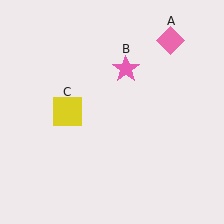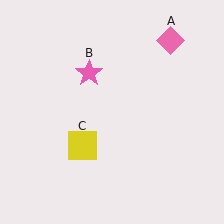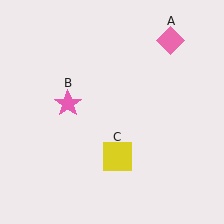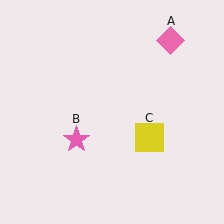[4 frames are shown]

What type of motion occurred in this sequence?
The pink star (object B), yellow square (object C) rotated counterclockwise around the center of the scene.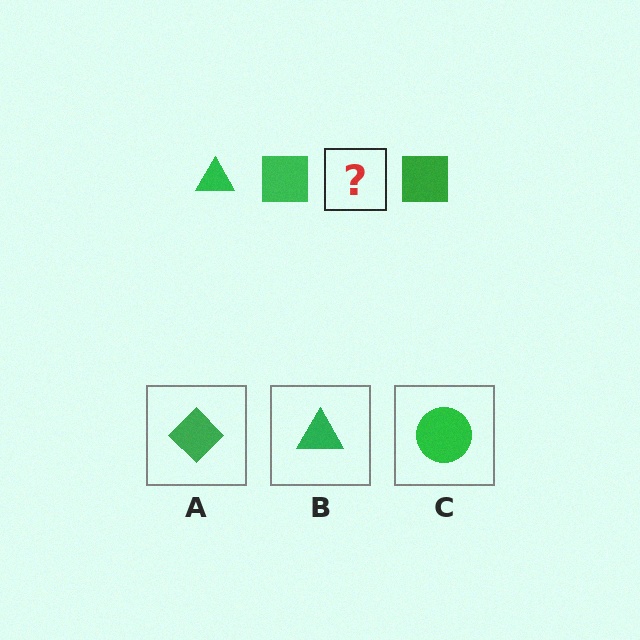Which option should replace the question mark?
Option B.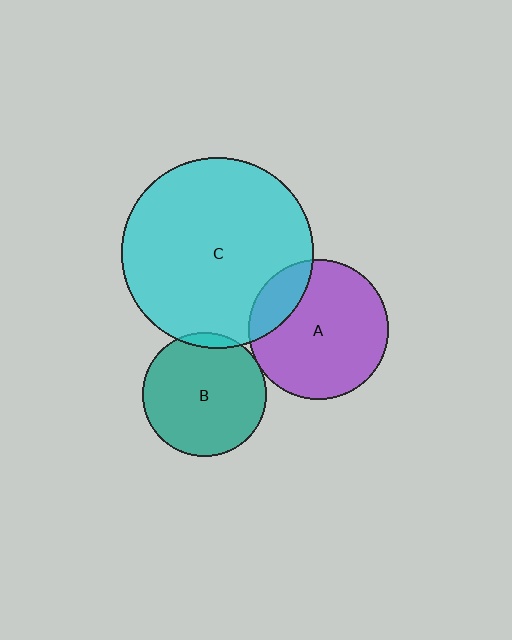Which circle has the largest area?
Circle C (cyan).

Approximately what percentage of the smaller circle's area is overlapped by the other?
Approximately 20%.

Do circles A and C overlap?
Yes.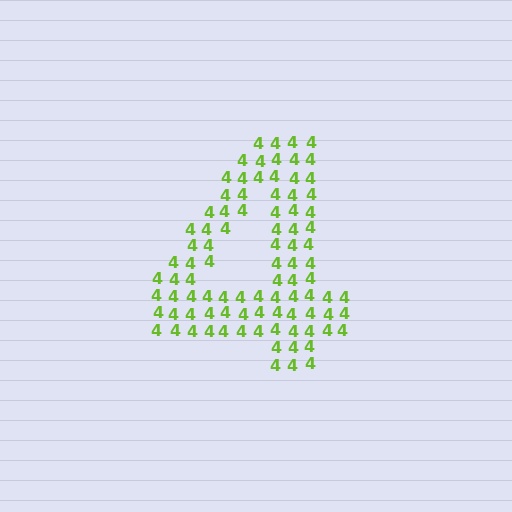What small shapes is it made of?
It is made of small digit 4's.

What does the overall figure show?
The overall figure shows the digit 4.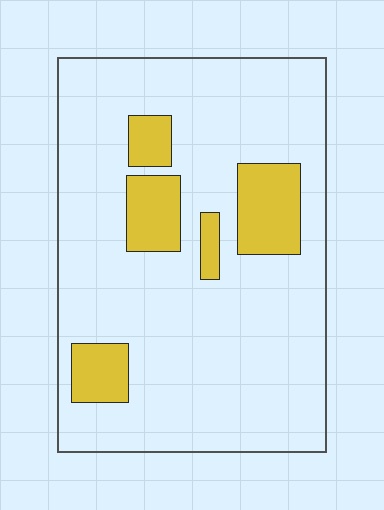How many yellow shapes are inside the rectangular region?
5.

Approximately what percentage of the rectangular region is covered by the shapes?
Approximately 15%.